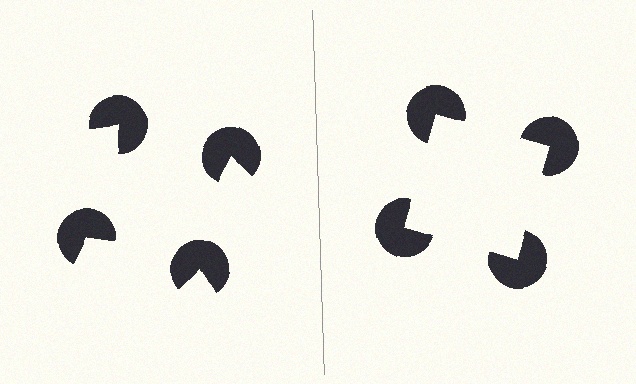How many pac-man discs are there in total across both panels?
8 — 4 on each side.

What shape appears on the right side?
An illusory square.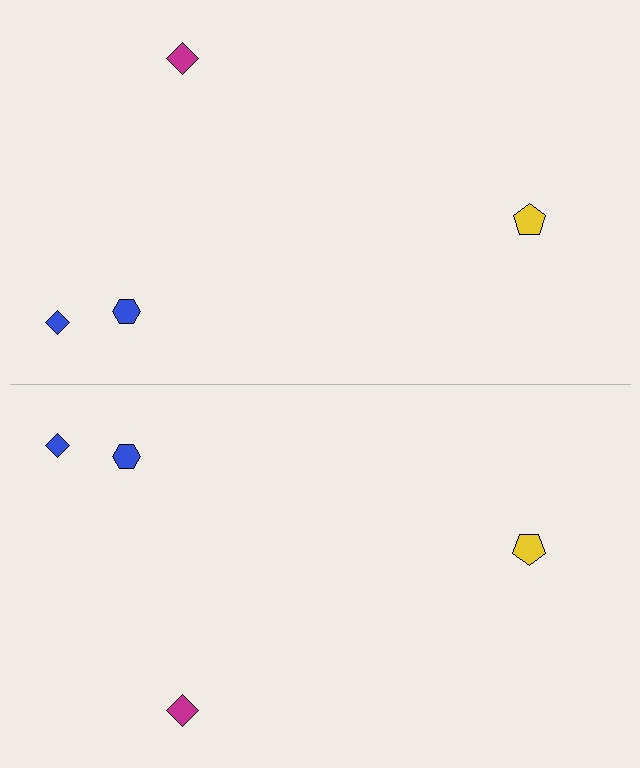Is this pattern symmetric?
Yes, this pattern has bilateral (reflection) symmetry.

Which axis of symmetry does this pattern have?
The pattern has a horizontal axis of symmetry running through the center of the image.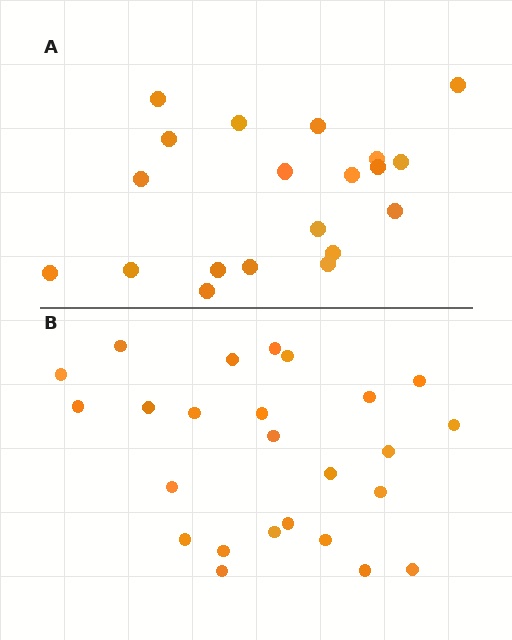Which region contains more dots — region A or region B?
Region B (the bottom region) has more dots.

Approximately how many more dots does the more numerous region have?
Region B has about 5 more dots than region A.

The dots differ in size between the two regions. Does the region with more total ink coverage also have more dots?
No. Region A has more total ink coverage because its dots are larger, but region B actually contains more individual dots. Total area can be misleading — the number of items is what matters here.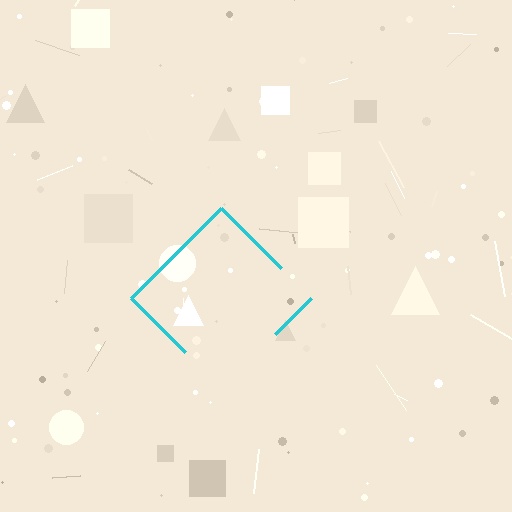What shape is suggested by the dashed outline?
The dashed outline suggests a diamond.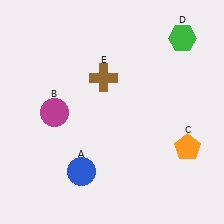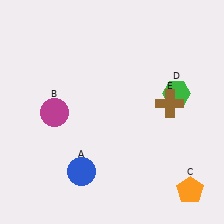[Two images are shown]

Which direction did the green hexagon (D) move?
The green hexagon (D) moved down.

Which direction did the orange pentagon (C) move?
The orange pentagon (C) moved down.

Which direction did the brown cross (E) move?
The brown cross (E) moved right.